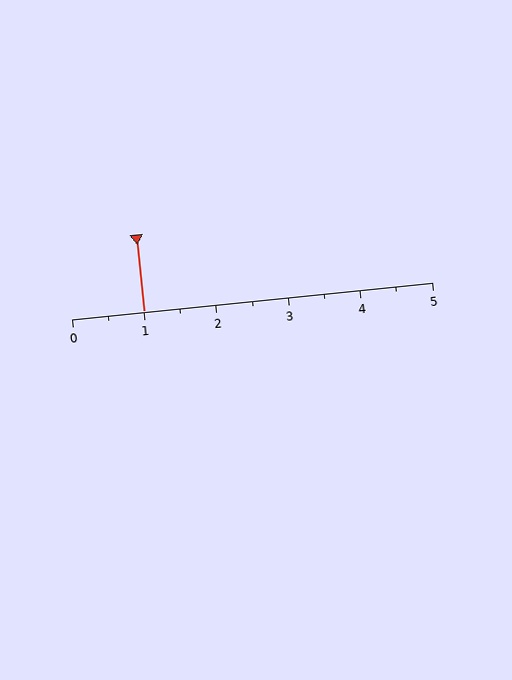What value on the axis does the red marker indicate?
The marker indicates approximately 1.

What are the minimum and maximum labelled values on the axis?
The axis runs from 0 to 5.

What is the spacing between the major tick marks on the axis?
The major ticks are spaced 1 apart.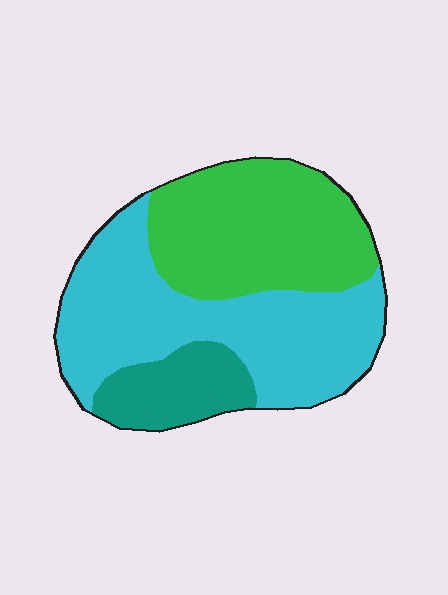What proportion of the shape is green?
Green covers about 35% of the shape.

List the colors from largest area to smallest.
From largest to smallest: cyan, green, teal.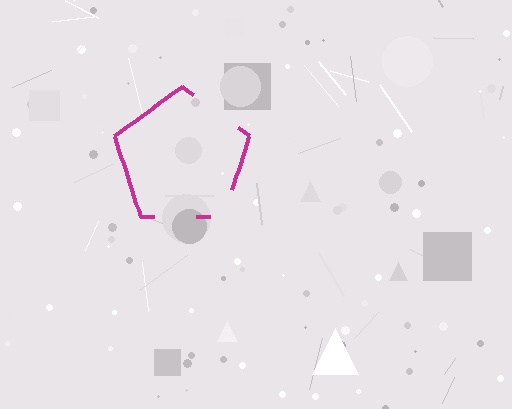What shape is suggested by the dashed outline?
The dashed outline suggests a pentagon.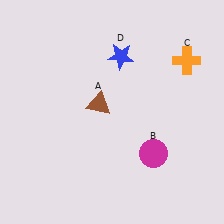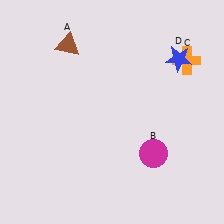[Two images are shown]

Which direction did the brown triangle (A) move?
The brown triangle (A) moved up.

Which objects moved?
The objects that moved are: the brown triangle (A), the blue star (D).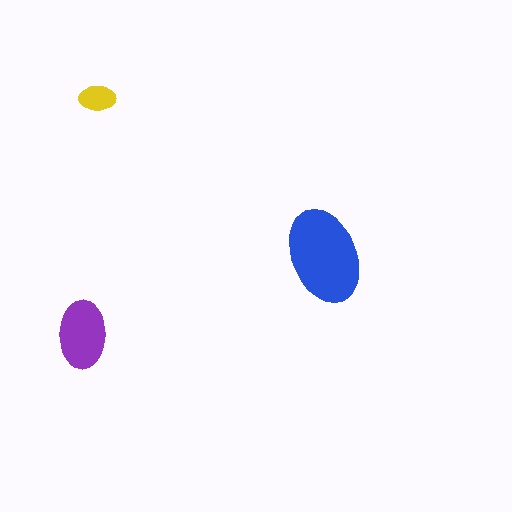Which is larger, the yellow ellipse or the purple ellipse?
The purple one.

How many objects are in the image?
There are 3 objects in the image.